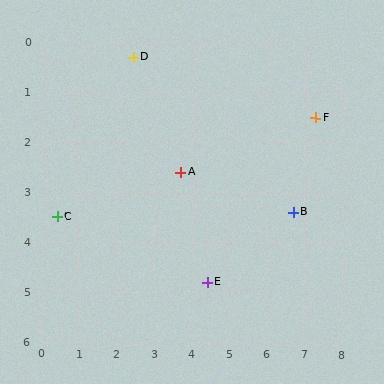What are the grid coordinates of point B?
Point B is at approximately (6.7, 3.4).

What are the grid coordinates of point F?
Point F is at approximately (7.3, 1.5).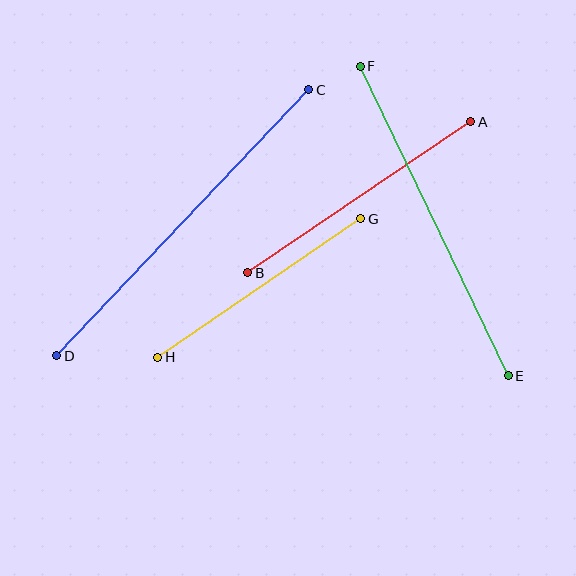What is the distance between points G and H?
The distance is approximately 246 pixels.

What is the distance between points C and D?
The distance is approximately 366 pixels.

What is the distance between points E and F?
The distance is approximately 343 pixels.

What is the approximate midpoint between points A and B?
The midpoint is at approximately (359, 197) pixels.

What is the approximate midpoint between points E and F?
The midpoint is at approximately (434, 221) pixels.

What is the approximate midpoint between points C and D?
The midpoint is at approximately (183, 223) pixels.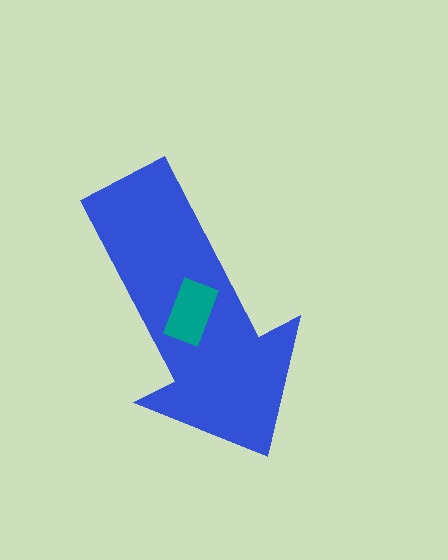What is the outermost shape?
The blue arrow.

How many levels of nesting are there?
2.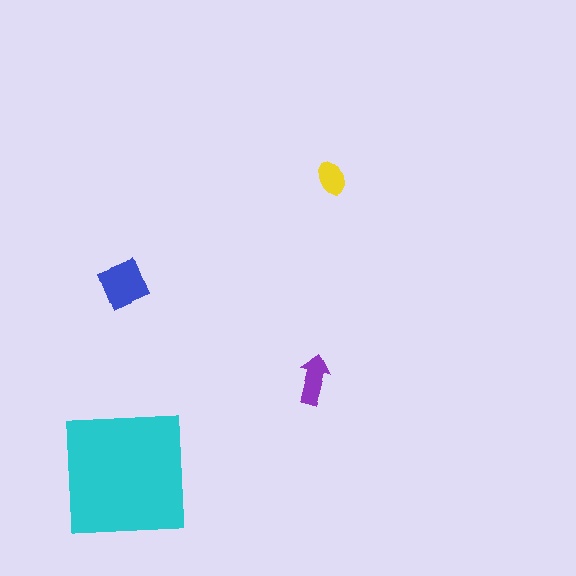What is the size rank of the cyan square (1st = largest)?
1st.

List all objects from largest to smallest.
The cyan square, the blue diamond, the purple arrow, the yellow ellipse.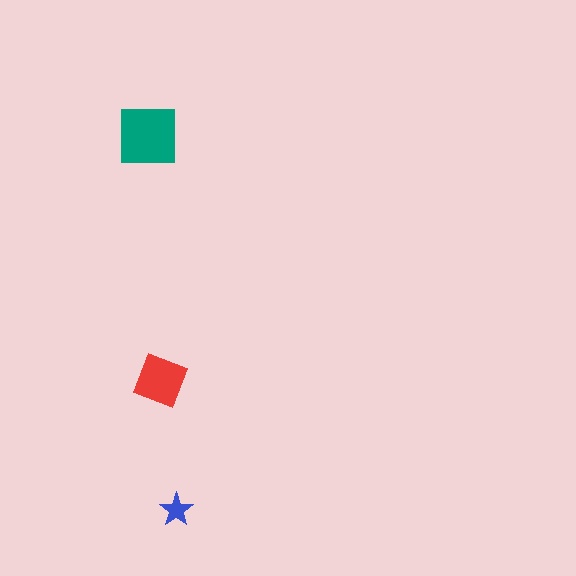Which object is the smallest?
The blue star.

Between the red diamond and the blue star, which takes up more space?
The red diamond.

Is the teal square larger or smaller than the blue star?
Larger.